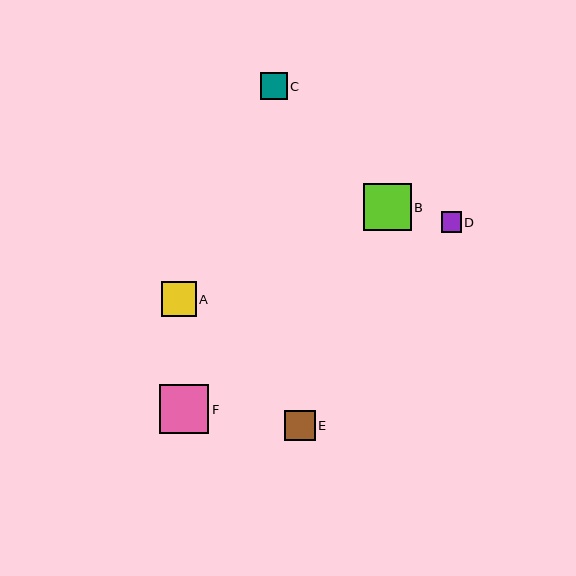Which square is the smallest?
Square D is the smallest with a size of approximately 20 pixels.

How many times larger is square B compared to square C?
Square B is approximately 1.8 times the size of square C.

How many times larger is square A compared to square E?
Square A is approximately 1.1 times the size of square E.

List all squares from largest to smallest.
From largest to smallest: F, B, A, E, C, D.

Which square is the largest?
Square F is the largest with a size of approximately 49 pixels.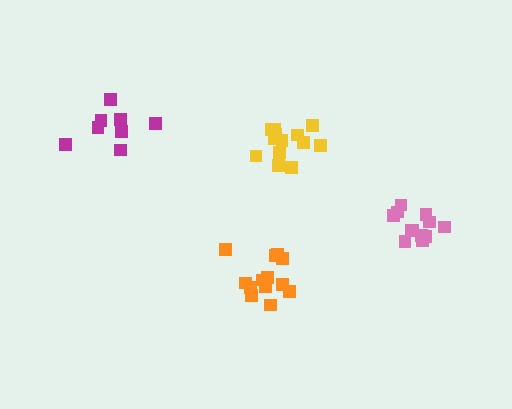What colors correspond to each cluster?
The clusters are colored: pink, yellow, orange, magenta.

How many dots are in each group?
Group 1: 12 dots, Group 2: 13 dots, Group 3: 13 dots, Group 4: 8 dots (46 total).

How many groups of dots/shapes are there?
There are 4 groups.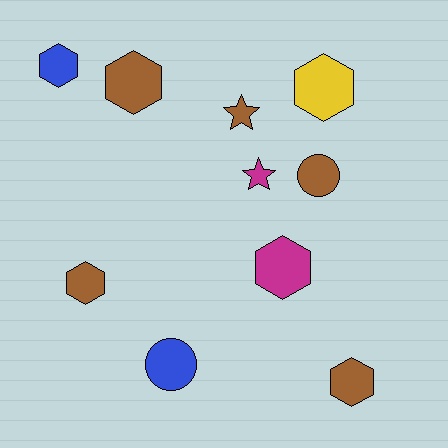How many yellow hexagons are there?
There is 1 yellow hexagon.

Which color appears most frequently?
Brown, with 5 objects.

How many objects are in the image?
There are 10 objects.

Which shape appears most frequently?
Hexagon, with 6 objects.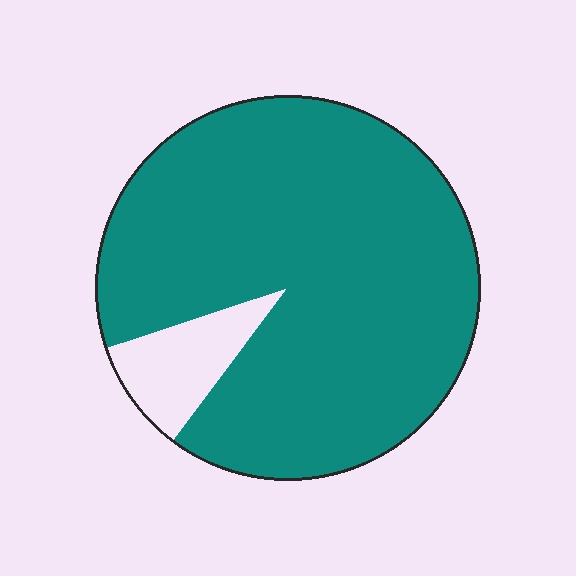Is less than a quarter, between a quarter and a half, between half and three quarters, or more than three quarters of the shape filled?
More than three quarters.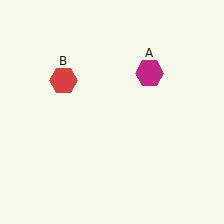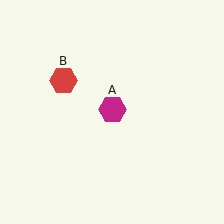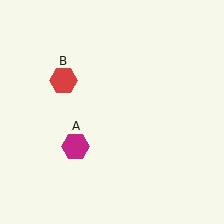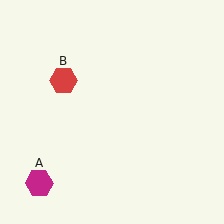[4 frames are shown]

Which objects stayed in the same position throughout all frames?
Red hexagon (object B) remained stationary.